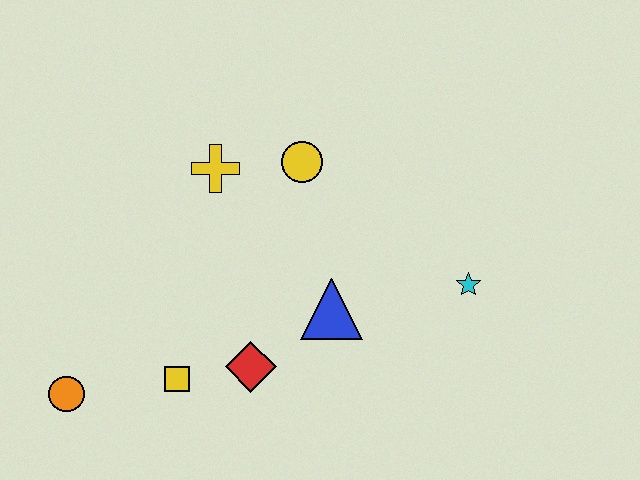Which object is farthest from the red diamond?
The cyan star is farthest from the red diamond.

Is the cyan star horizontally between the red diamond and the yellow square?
No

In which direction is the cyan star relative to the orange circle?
The cyan star is to the right of the orange circle.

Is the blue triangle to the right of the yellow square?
Yes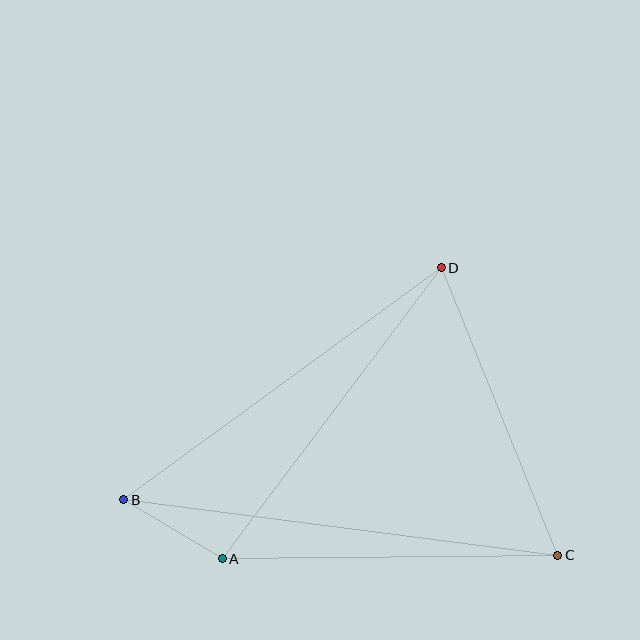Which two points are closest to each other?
Points A and B are closest to each other.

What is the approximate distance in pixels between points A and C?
The distance between A and C is approximately 336 pixels.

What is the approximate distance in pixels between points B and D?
The distance between B and D is approximately 393 pixels.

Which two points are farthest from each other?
Points B and C are farthest from each other.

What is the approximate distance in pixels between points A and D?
The distance between A and D is approximately 364 pixels.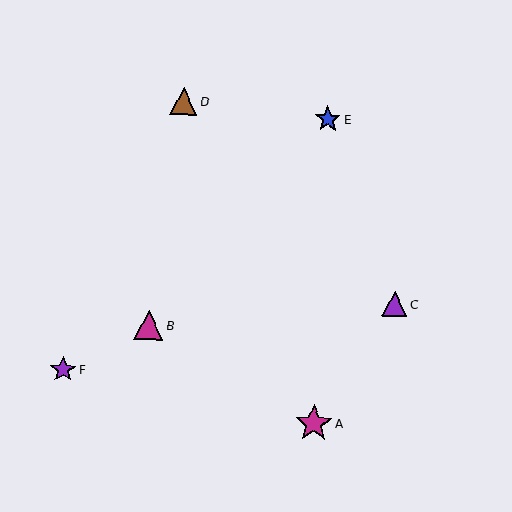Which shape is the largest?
The magenta star (labeled A) is the largest.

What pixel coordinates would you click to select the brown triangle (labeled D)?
Click at (184, 101) to select the brown triangle D.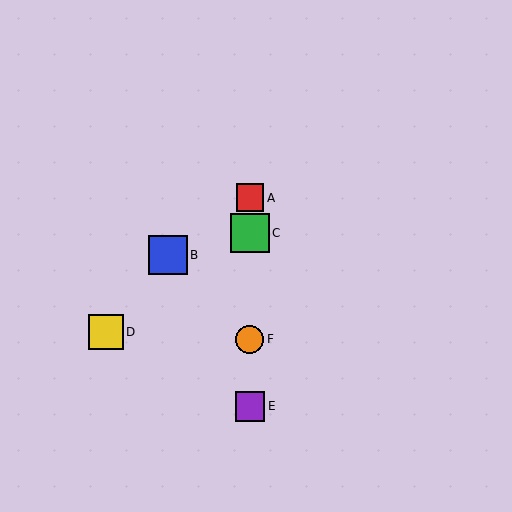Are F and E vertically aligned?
Yes, both are at x≈250.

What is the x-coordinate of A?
Object A is at x≈250.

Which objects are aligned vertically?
Objects A, C, E, F are aligned vertically.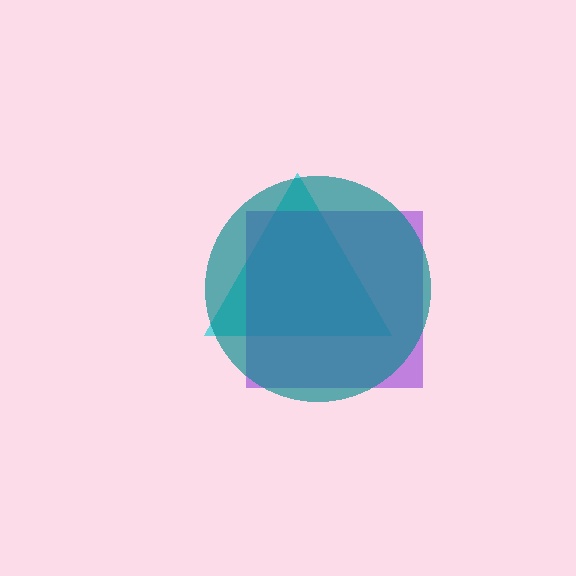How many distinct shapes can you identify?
There are 3 distinct shapes: a cyan triangle, a purple square, a teal circle.